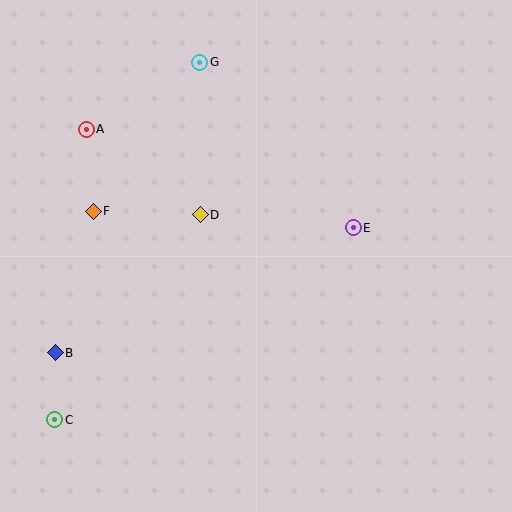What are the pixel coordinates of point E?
Point E is at (353, 228).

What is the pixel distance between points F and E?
The distance between F and E is 261 pixels.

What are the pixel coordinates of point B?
Point B is at (55, 353).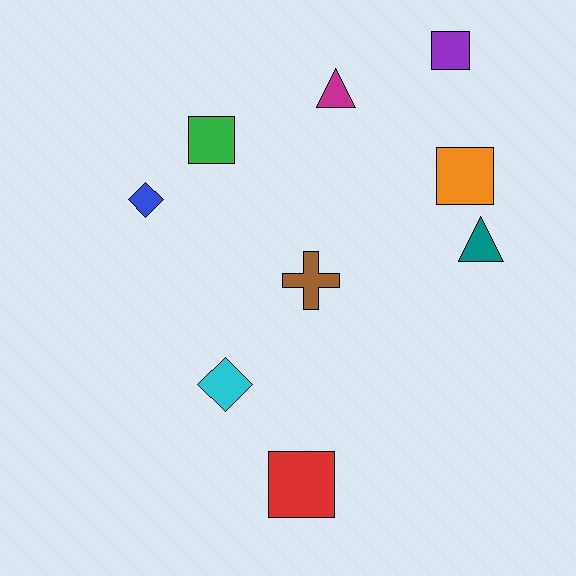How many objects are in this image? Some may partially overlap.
There are 9 objects.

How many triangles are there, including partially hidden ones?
There are 2 triangles.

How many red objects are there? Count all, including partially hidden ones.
There is 1 red object.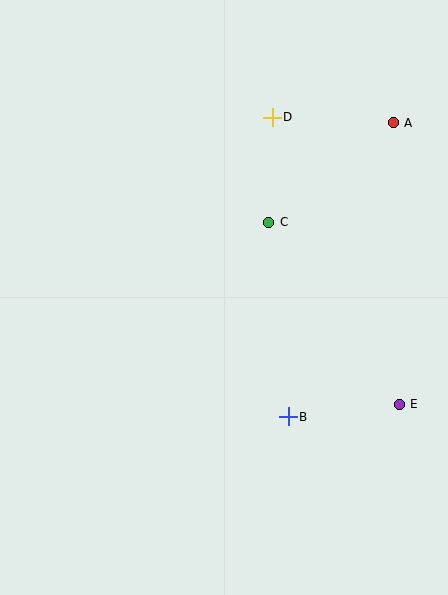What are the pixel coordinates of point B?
Point B is at (288, 417).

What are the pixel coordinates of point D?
Point D is at (272, 117).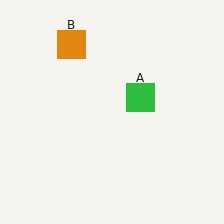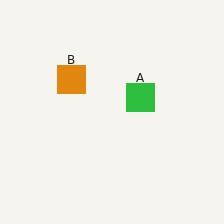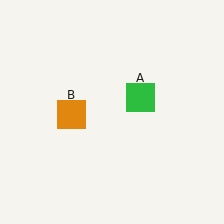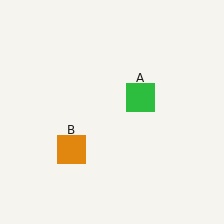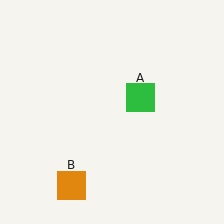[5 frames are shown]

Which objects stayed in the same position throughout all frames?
Green square (object A) remained stationary.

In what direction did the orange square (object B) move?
The orange square (object B) moved down.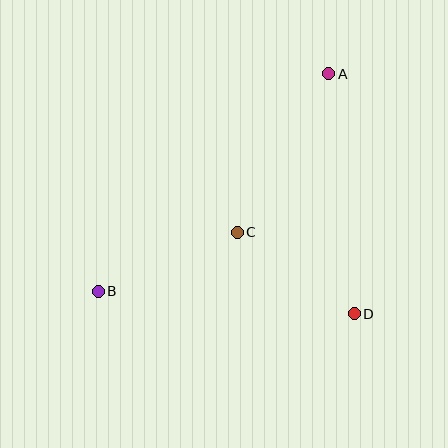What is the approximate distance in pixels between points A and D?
The distance between A and D is approximately 241 pixels.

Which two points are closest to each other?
Points C and D are closest to each other.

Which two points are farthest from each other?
Points A and B are farthest from each other.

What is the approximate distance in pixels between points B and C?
The distance between B and C is approximately 151 pixels.